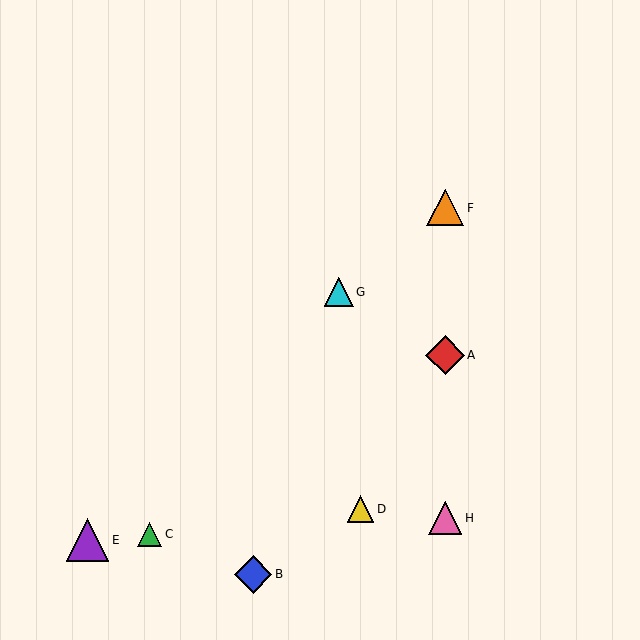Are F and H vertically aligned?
Yes, both are at x≈445.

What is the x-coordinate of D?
Object D is at x≈361.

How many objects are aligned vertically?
3 objects (A, F, H) are aligned vertically.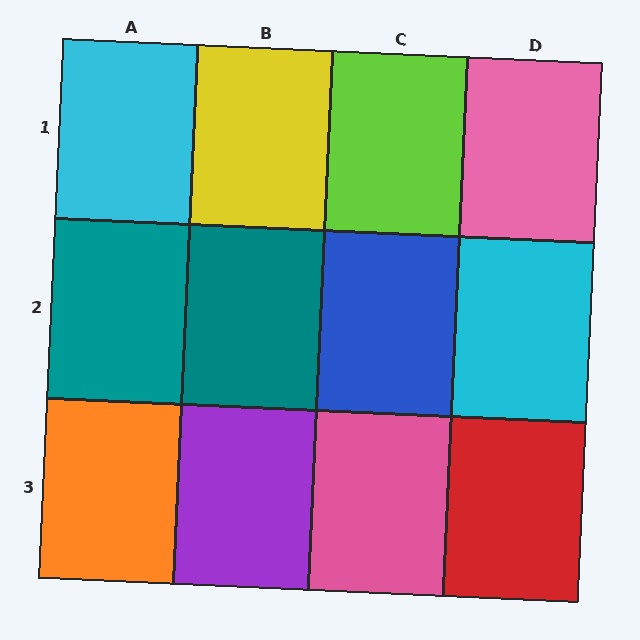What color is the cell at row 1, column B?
Yellow.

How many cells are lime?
1 cell is lime.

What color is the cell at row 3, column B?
Purple.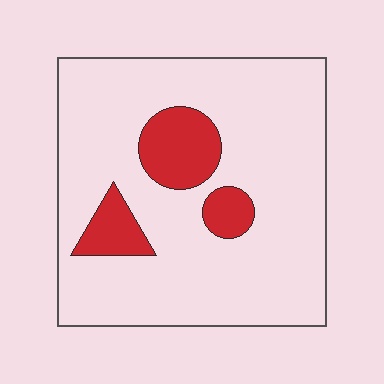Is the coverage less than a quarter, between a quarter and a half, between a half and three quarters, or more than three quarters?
Less than a quarter.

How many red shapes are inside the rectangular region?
3.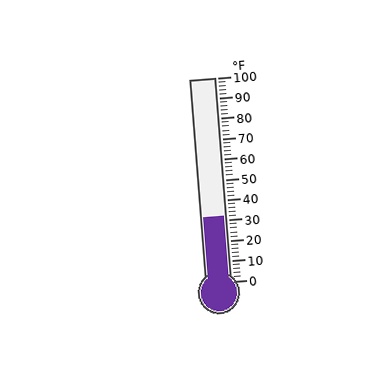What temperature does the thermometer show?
The thermometer shows approximately 32°F.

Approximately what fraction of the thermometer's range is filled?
The thermometer is filled to approximately 30% of its range.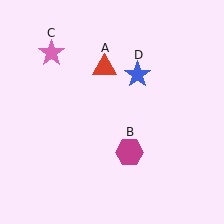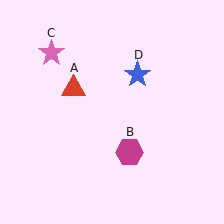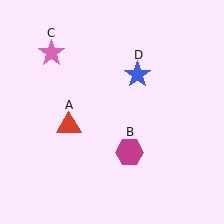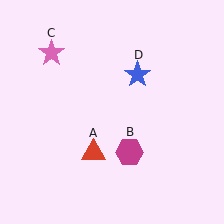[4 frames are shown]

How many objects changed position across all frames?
1 object changed position: red triangle (object A).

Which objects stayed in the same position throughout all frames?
Magenta hexagon (object B) and pink star (object C) and blue star (object D) remained stationary.